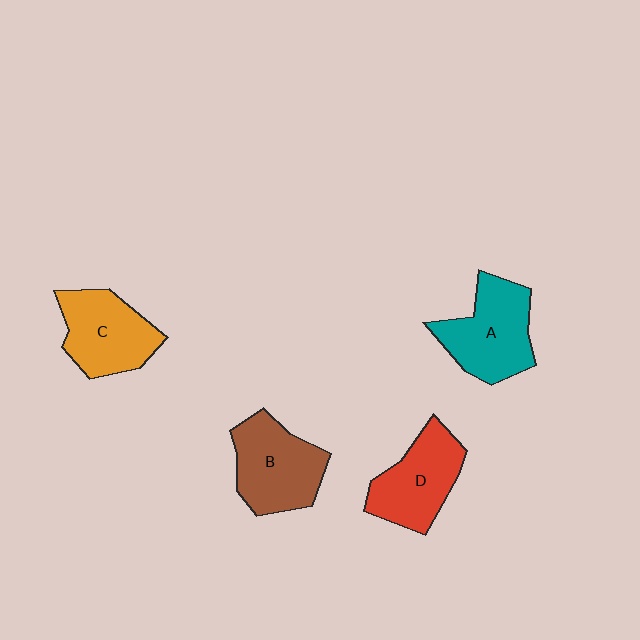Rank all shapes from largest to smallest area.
From largest to smallest: A (teal), B (brown), C (orange), D (red).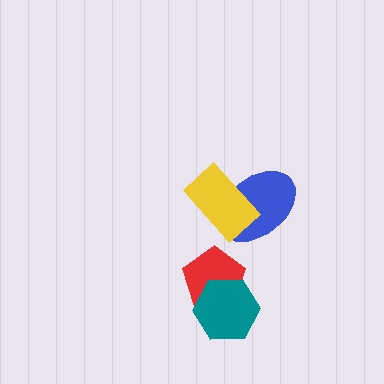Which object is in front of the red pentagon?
The teal hexagon is in front of the red pentagon.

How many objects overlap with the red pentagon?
1 object overlaps with the red pentagon.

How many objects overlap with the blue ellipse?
1 object overlaps with the blue ellipse.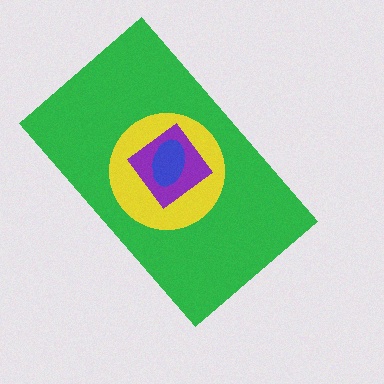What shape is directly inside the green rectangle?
The yellow circle.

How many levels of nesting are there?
4.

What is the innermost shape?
The blue ellipse.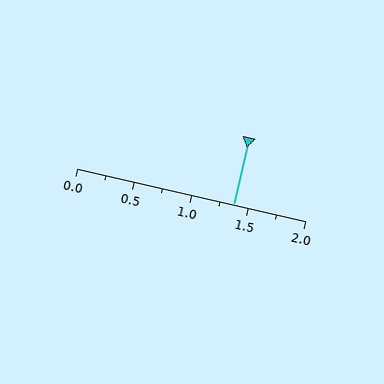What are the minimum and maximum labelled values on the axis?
The axis runs from 0.0 to 2.0.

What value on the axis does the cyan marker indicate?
The marker indicates approximately 1.38.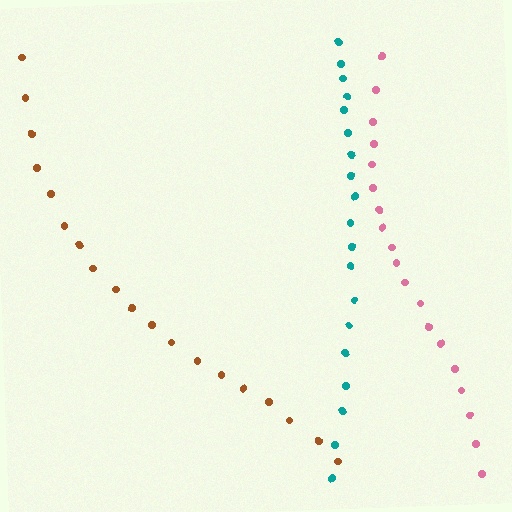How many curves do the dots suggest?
There are 3 distinct paths.